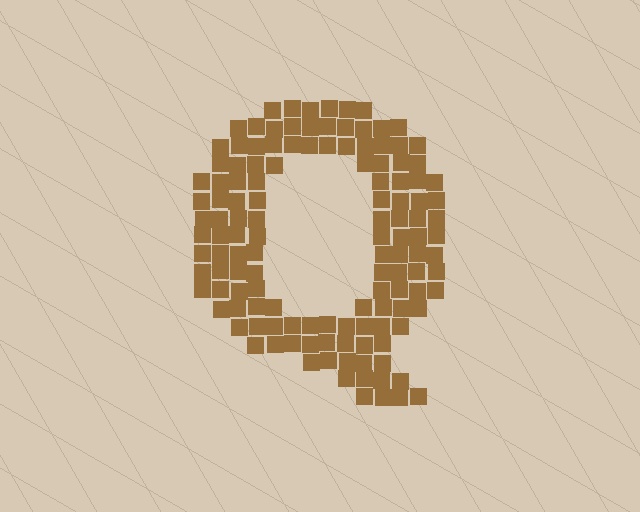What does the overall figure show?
The overall figure shows the letter Q.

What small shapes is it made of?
It is made of small squares.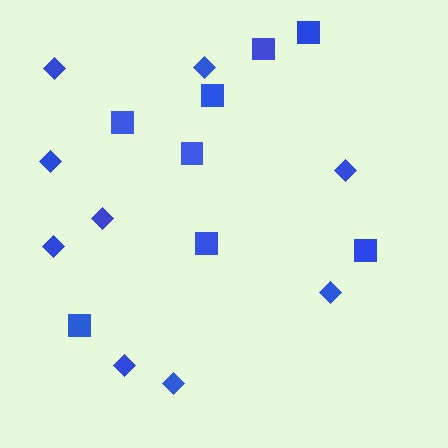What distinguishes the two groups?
There are 2 groups: one group of squares (8) and one group of diamonds (9).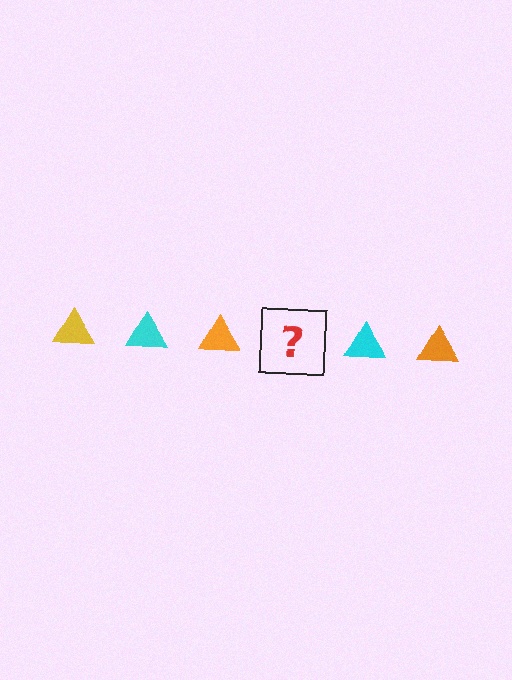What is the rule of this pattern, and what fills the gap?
The rule is that the pattern cycles through yellow, cyan, orange triangles. The gap should be filled with a yellow triangle.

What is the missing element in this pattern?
The missing element is a yellow triangle.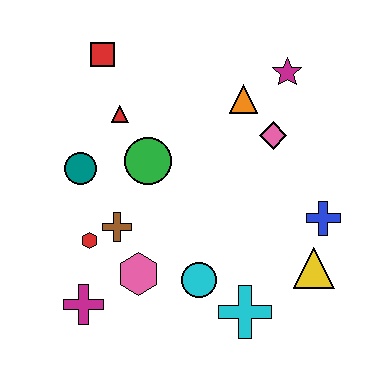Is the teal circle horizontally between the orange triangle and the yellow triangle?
No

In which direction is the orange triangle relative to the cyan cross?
The orange triangle is above the cyan cross.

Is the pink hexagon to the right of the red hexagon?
Yes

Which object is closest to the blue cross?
The yellow triangle is closest to the blue cross.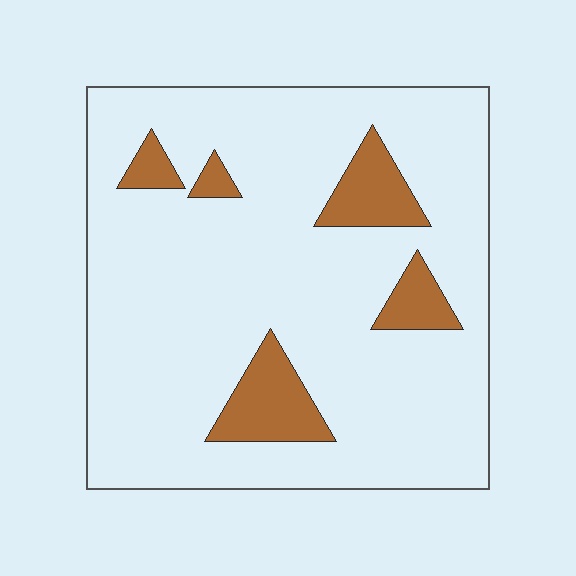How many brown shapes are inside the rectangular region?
5.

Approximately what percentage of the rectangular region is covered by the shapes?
Approximately 15%.